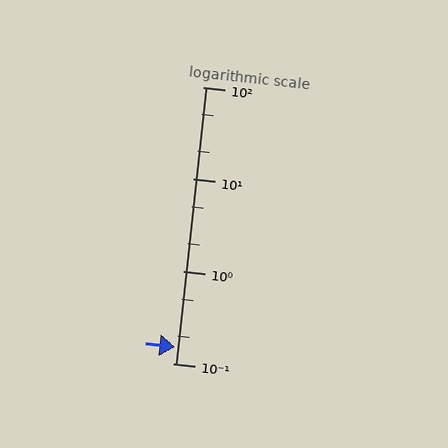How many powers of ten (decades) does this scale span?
The scale spans 3 decades, from 0.1 to 100.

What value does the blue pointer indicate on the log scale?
The pointer indicates approximately 0.15.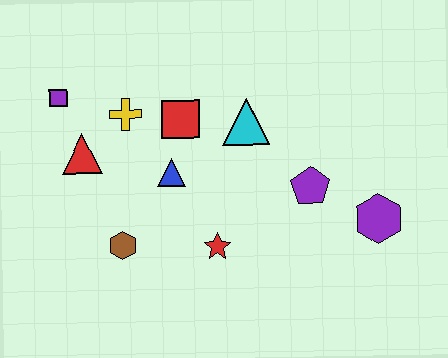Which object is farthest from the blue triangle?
The purple hexagon is farthest from the blue triangle.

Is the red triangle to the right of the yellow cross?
No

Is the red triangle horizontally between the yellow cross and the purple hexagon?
No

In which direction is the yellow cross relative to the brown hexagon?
The yellow cross is above the brown hexagon.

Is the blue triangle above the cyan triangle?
No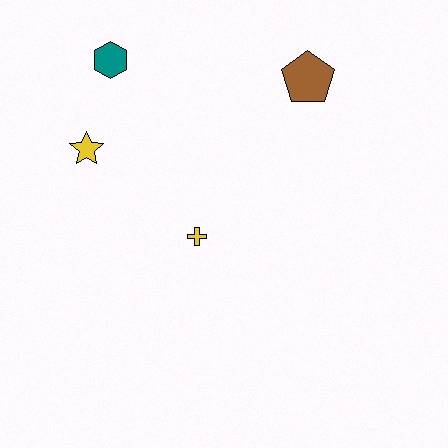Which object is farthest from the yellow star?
The brown pentagon is farthest from the yellow star.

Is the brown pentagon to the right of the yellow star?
Yes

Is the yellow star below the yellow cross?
No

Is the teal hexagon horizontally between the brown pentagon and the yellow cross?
No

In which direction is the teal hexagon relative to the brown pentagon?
The teal hexagon is to the left of the brown pentagon.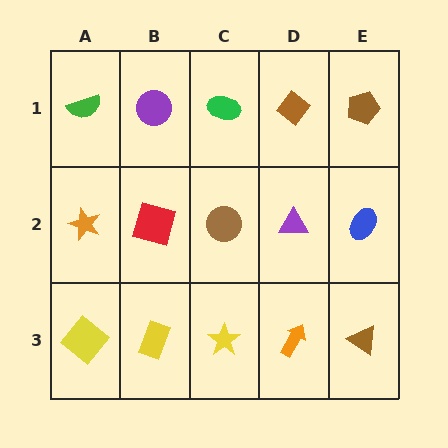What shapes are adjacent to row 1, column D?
A purple triangle (row 2, column D), a green ellipse (row 1, column C), a brown pentagon (row 1, column E).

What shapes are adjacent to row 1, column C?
A brown circle (row 2, column C), a purple circle (row 1, column B), a brown diamond (row 1, column D).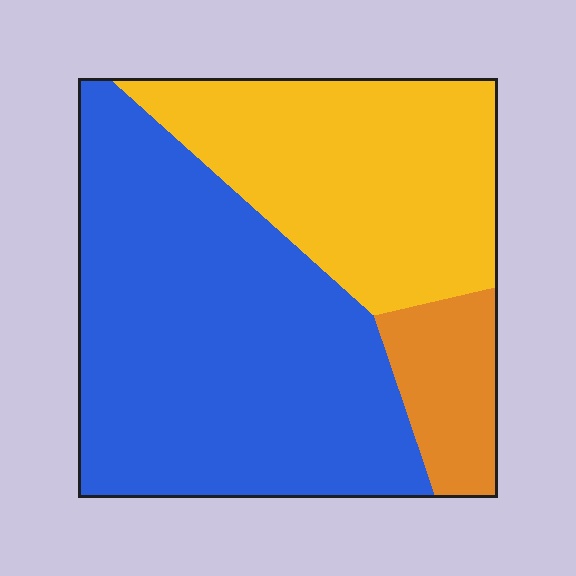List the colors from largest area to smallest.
From largest to smallest: blue, yellow, orange.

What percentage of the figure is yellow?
Yellow covers roughly 35% of the figure.